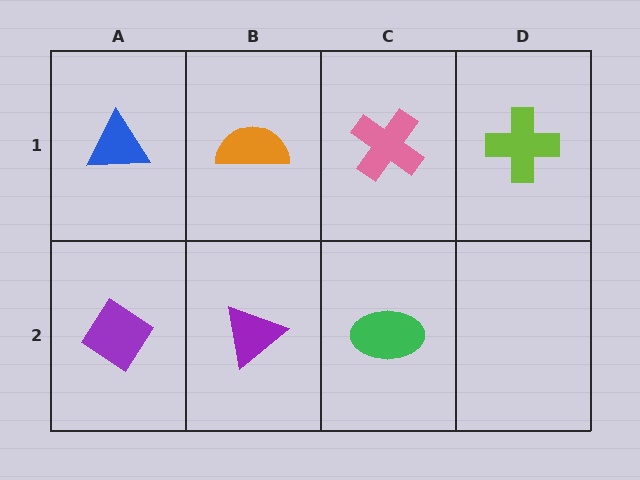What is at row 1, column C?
A pink cross.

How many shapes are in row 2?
3 shapes.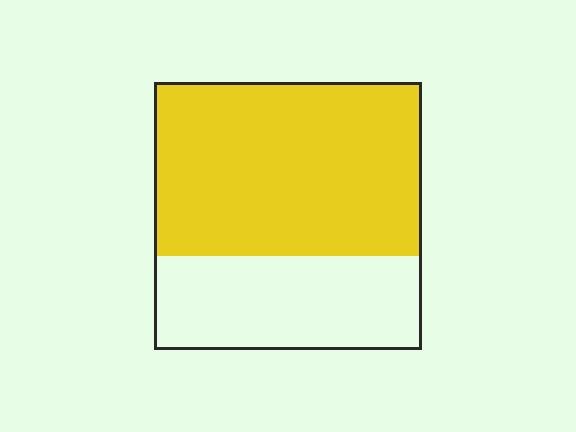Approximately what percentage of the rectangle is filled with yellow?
Approximately 65%.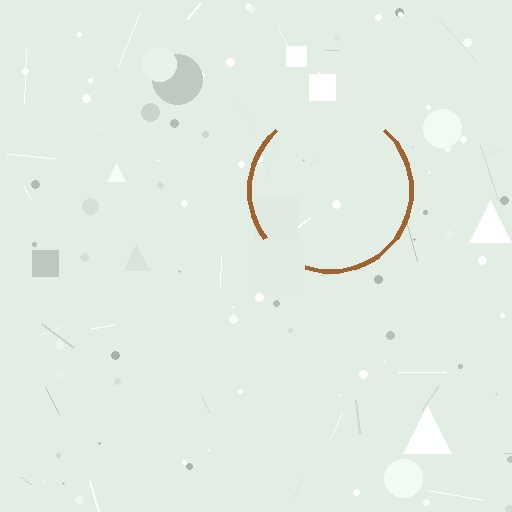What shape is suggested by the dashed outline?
The dashed outline suggests a circle.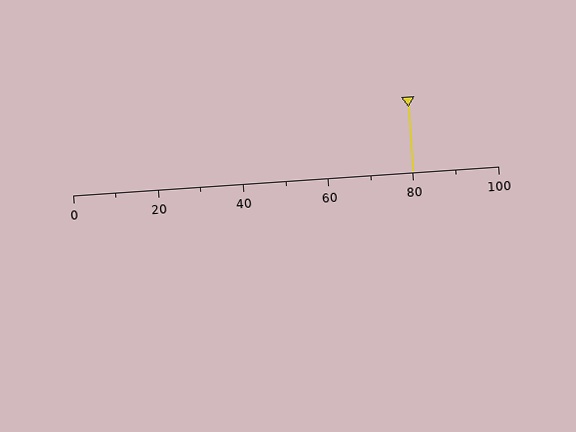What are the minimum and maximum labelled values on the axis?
The axis runs from 0 to 100.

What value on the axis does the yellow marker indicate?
The marker indicates approximately 80.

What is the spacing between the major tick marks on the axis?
The major ticks are spaced 20 apart.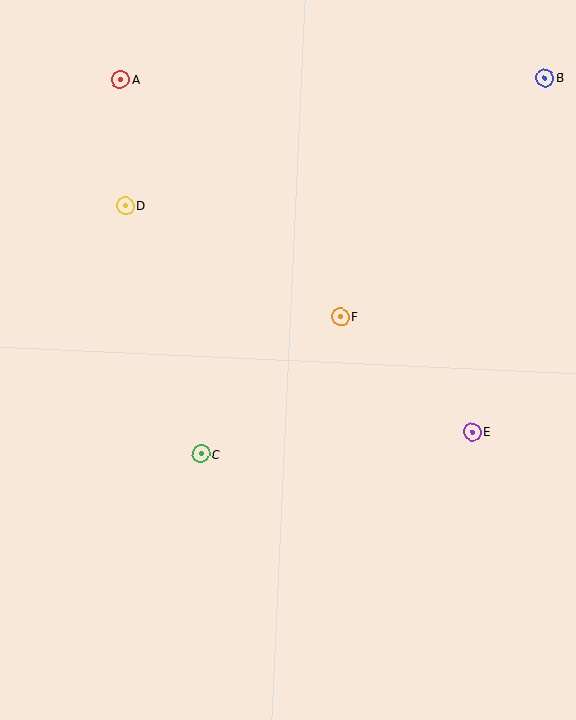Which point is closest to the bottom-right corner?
Point E is closest to the bottom-right corner.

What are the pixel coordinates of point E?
Point E is at (472, 432).